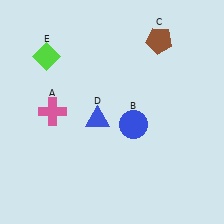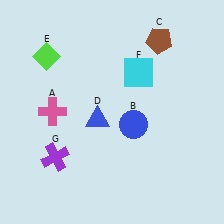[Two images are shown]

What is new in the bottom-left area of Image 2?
A purple cross (G) was added in the bottom-left area of Image 2.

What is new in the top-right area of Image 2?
A cyan square (F) was added in the top-right area of Image 2.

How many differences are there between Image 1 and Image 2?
There are 2 differences between the two images.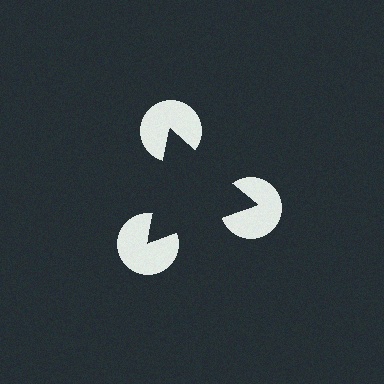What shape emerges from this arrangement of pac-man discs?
An illusory triangle — its edges are inferred from the aligned wedge cuts in the pac-man discs, not physically drawn.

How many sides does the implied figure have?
3 sides.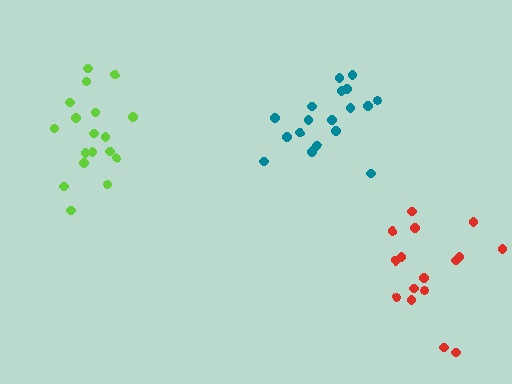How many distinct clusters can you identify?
There are 3 distinct clusters.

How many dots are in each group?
Group 1: 18 dots, Group 2: 18 dots, Group 3: 16 dots (52 total).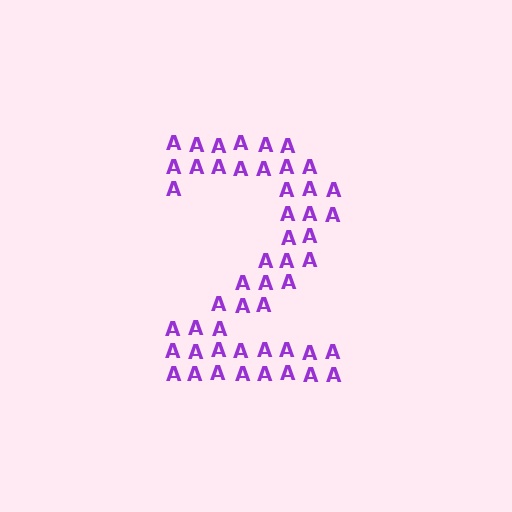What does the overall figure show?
The overall figure shows the digit 2.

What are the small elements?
The small elements are letter A's.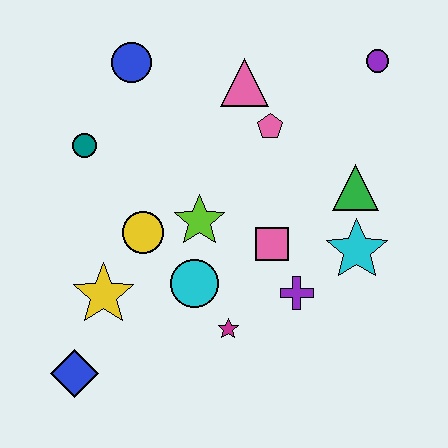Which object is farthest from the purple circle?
The blue diamond is farthest from the purple circle.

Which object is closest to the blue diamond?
The yellow star is closest to the blue diamond.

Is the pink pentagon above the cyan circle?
Yes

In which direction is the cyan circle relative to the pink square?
The cyan circle is to the left of the pink square.